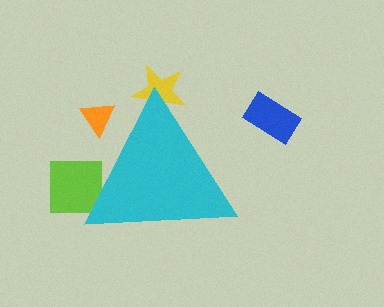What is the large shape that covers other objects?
A cyan triangle.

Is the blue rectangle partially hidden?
No, the blue rectangle is fully visible.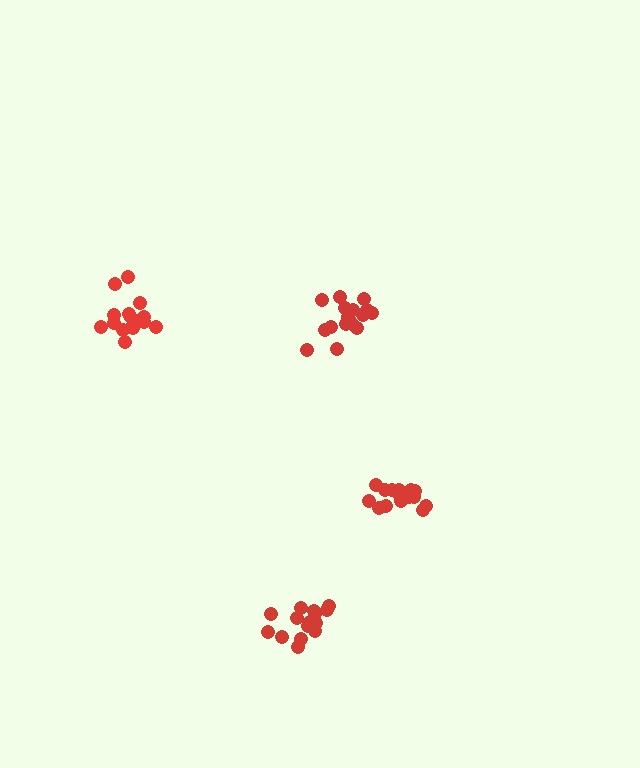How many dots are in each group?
Group 1: 16 dots, Group 2: 16 dots, Group 3: 17 dots, Group 4: 15 dots (64 total).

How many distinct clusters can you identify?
There are 4 distinct clusters.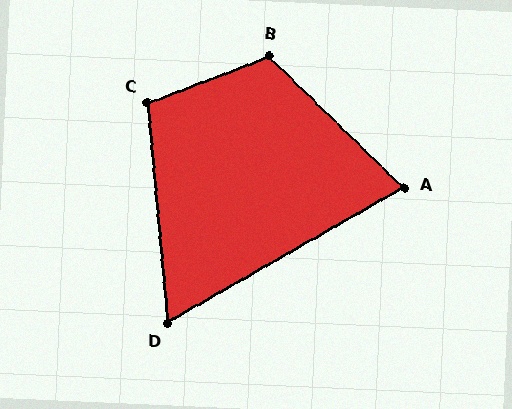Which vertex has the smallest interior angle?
D, at approximately 65 degrees.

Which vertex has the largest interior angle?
B, at approximately 115 degrees.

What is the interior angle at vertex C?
Approximately 106 degrees (obtuse).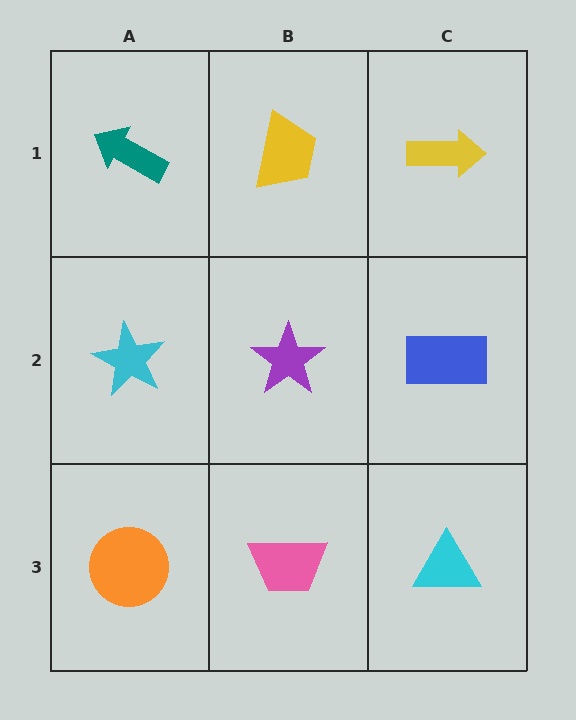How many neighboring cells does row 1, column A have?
2.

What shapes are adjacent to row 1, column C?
A blue rectangle (row 2, column C), a yellow trapezoid (row 1, column B).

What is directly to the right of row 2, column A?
A purple star.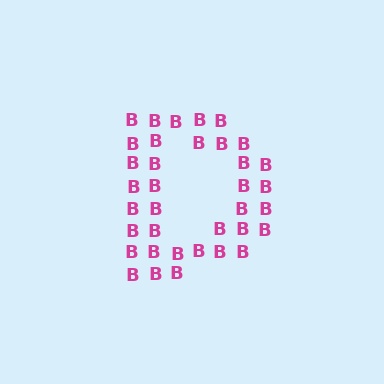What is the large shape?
The large shape is the letter D.